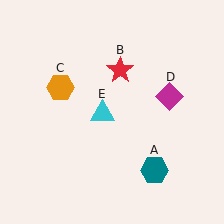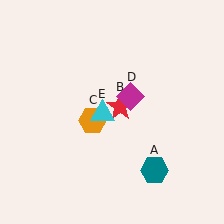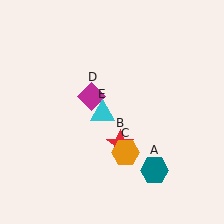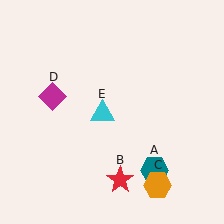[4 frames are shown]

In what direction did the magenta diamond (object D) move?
The magenta diamond (object D) moved left.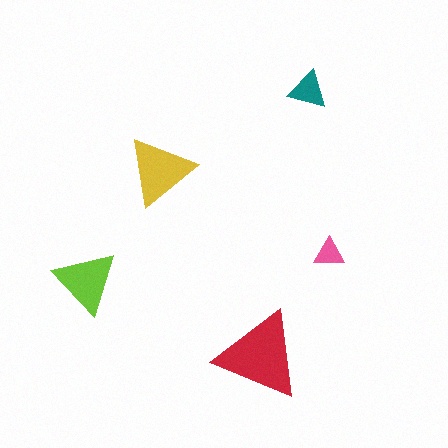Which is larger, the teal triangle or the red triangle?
The red one.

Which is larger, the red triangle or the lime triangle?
The red one.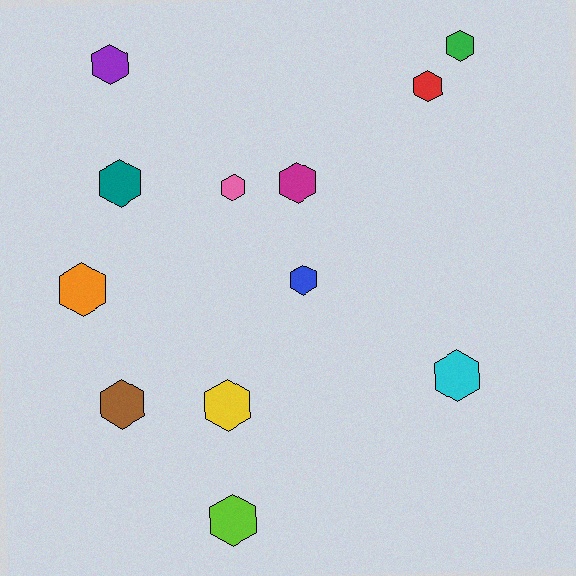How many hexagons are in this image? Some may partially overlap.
There are 12 hexagons.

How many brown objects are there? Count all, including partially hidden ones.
There is 1 brown object.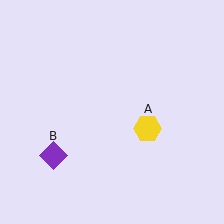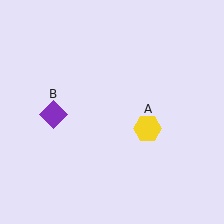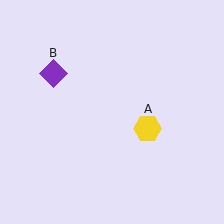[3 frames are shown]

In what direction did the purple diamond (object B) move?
The purple diamond (object B) moved up.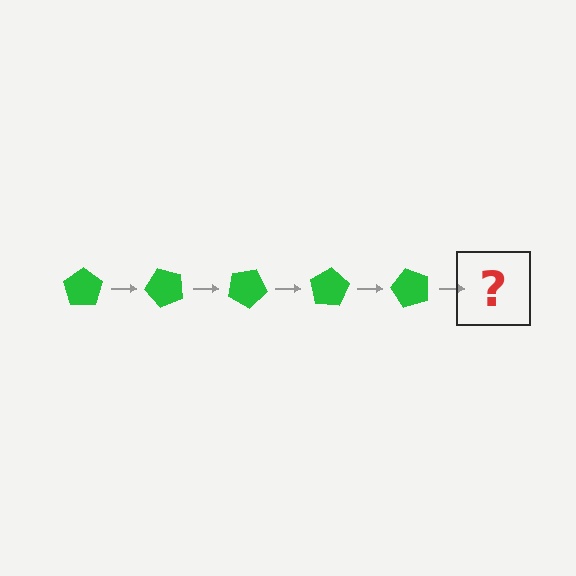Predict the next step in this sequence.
The next step is a green pentagon rotated 250 degrees.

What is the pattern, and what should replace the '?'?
The pattern is that the pentagon rotates 50 degrees each step. The '?' should be a green pentagon rotated 250 degrees.